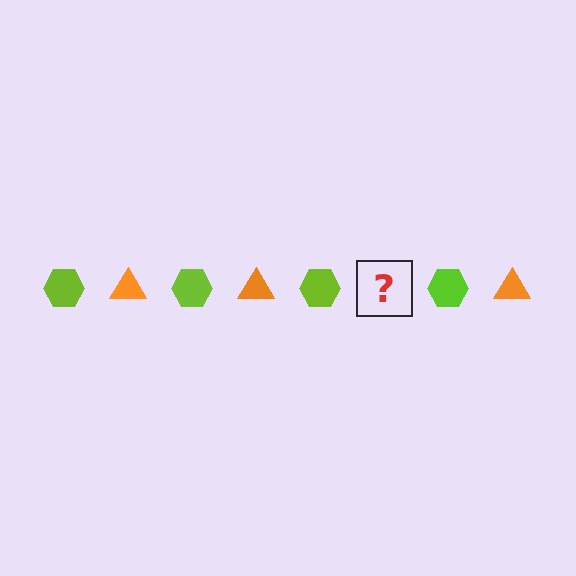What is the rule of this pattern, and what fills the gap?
The rule is that the pattern alternates between lime hexagon and orange triangle. The gap should be filled with an orange triangle.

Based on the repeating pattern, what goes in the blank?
The blank should be an orange triangle.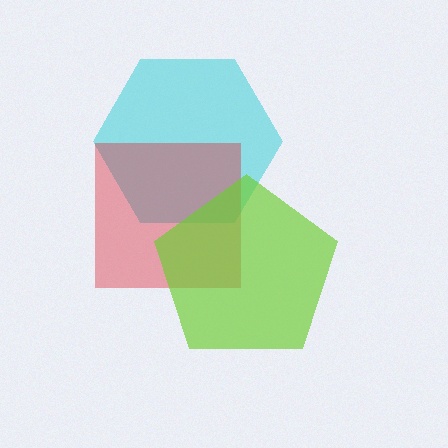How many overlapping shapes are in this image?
There are 3 overlapping shapes in the image.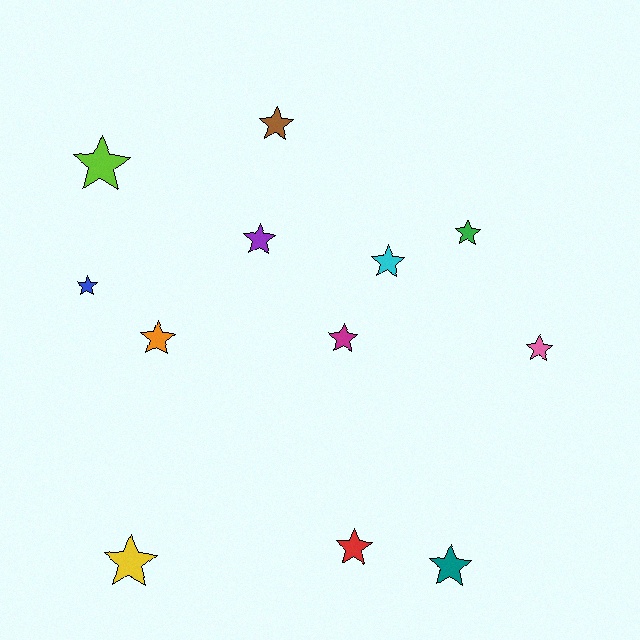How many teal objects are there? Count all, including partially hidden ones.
There is 1 teal object.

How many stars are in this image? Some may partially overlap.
There are 12 stars.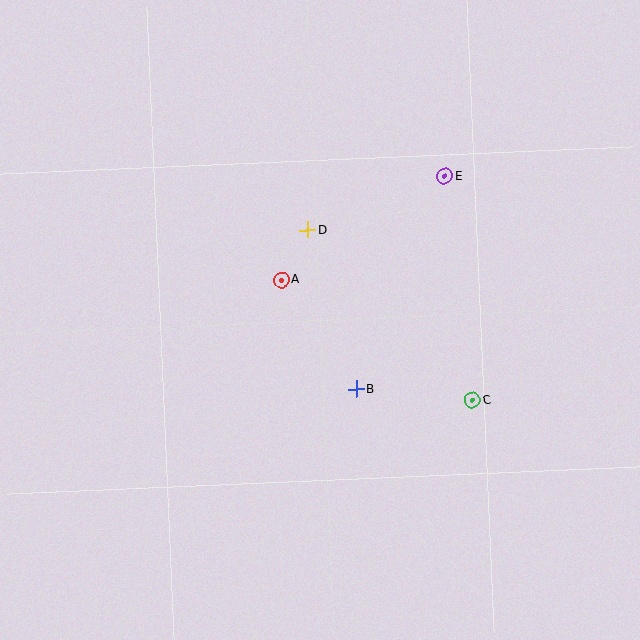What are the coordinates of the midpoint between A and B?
The midpoint between A and B is at (319, 335).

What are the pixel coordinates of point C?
Point C is at (472, 400).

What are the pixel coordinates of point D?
Point D is at (308, 230).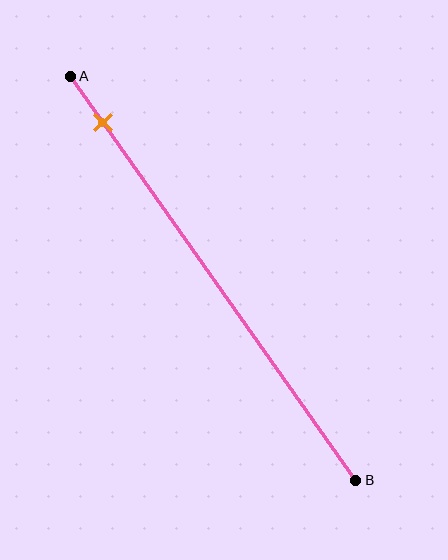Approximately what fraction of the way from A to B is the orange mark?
The orange mark is approximately 10% of the way from A to B.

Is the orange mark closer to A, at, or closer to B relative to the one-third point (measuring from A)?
The orange mark is closer to point A than the one-third point of segment AB.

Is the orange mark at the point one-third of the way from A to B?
No, the mark is at about 10% from A, not at the 33% one-third point.